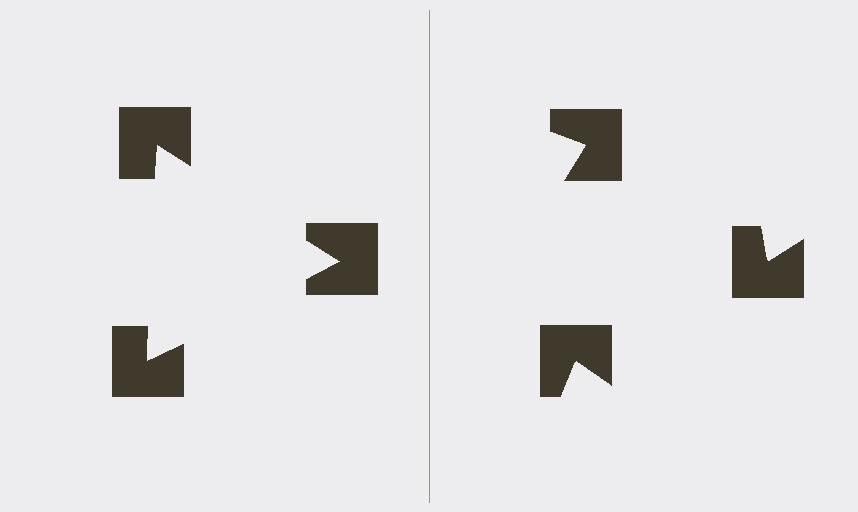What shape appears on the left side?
An illusory triangle.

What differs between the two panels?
The notched squares are positioned identically on both sides; only the wedge orientations differ. On the left they align to a triangle; on the right they are misaligned.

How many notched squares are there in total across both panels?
6 — 3 on each side.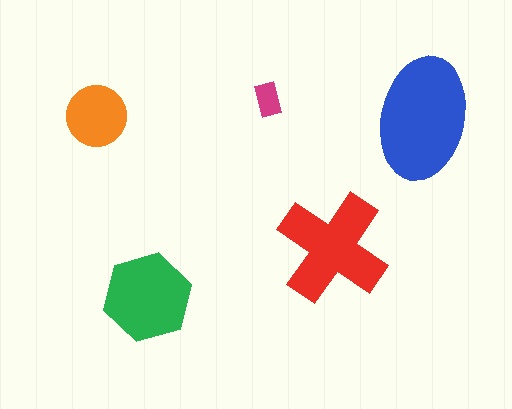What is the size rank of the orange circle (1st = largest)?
4th.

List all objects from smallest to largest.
The magenta rectangle, the orange circle, the green hexagon, the red cross, the blue ellipse.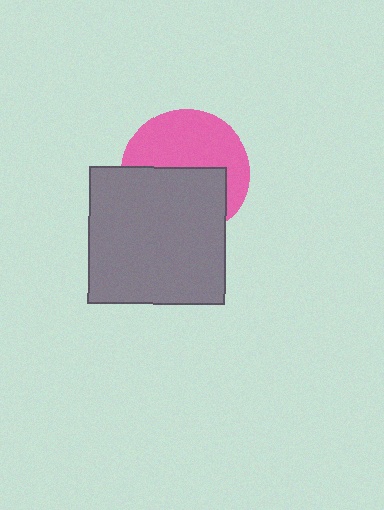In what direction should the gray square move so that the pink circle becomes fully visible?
The gray square should move down. That is the shortest direction to clear the overlap and leave the pink circle fully visible.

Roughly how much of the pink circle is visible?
About half of it is visible (roughly 52%).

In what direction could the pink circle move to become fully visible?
The pink circle could move up. That would shift it out from behind the gray square entirely.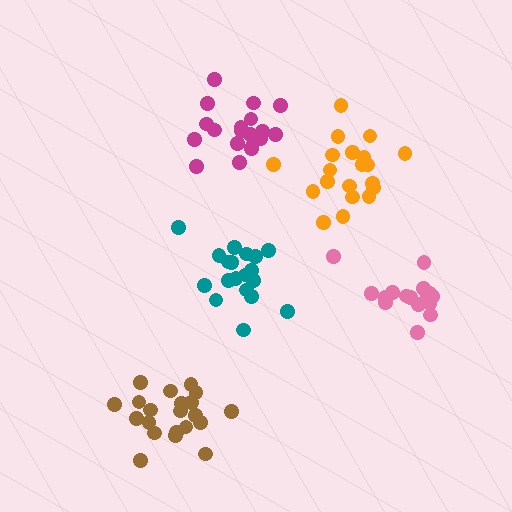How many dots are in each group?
Group 1: 20 dots, Group 2: 21 dots, Group 3: 19 dots, Group 4: 19 dots, Group 5: 16 dots (95 total).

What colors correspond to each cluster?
The clusters are colored: orange, brown, teal, magenta, pink.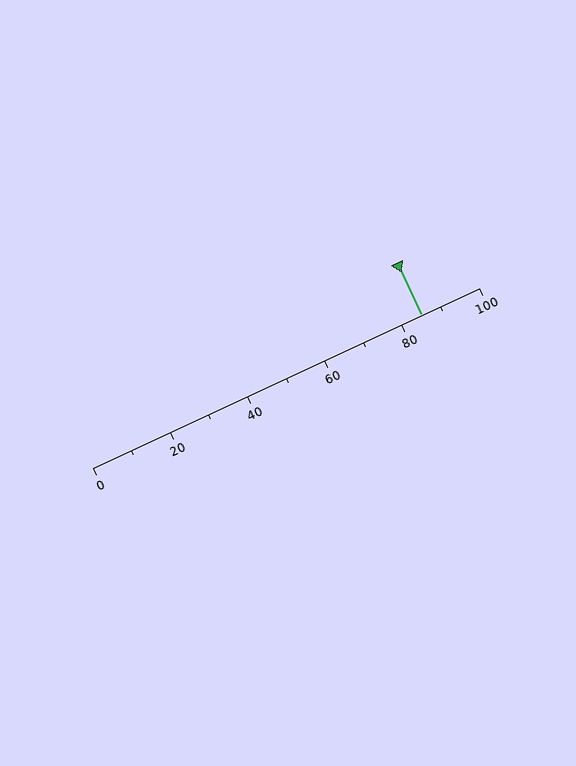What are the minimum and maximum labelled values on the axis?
The axis runs from 0 to 100.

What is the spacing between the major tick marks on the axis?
The major ticks are spaced 20 apart.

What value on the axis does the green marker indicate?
The marker indicates approximately 85.